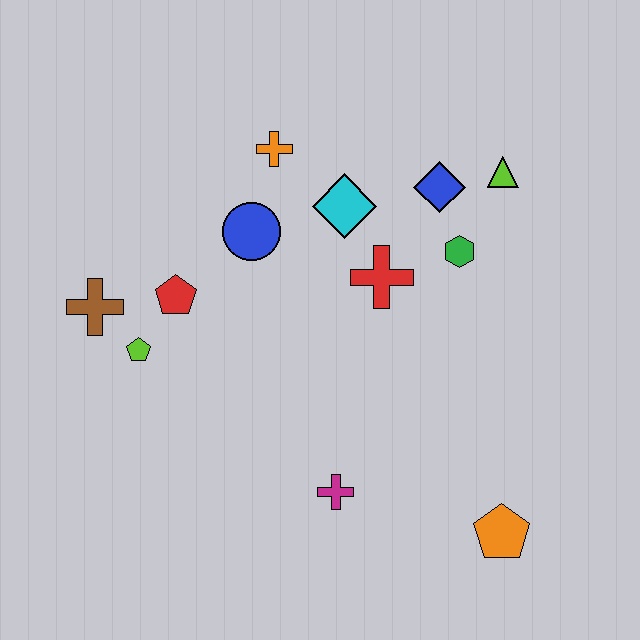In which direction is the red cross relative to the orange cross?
The red cross is below the orange cross.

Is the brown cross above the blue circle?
No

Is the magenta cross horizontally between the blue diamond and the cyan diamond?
No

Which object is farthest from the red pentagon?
The orange pentagon is farthest from the red pentagon.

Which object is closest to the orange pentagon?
The magenta cross is closest to the orange pentagon.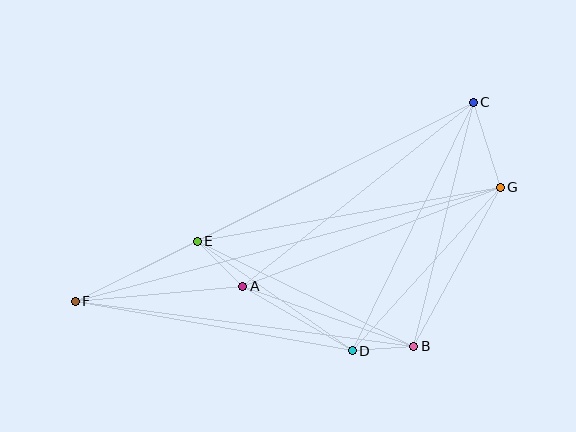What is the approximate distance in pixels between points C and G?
The distance between C and G is approximately 89 pixels.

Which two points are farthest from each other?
Points C and F are farthest from each other.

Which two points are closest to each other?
Points B and D are closest to each other.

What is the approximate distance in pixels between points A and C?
The distance between A and C is approximately 295 pixels.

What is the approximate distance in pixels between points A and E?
The distance between A and E is approximately 64 pixels.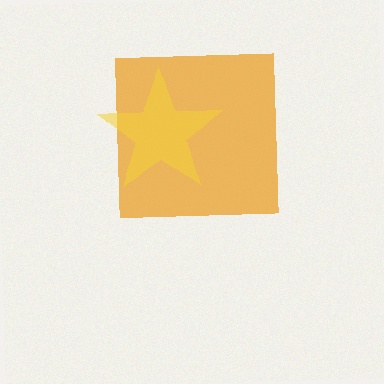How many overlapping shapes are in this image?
There are 2 overlapping shapes in the image.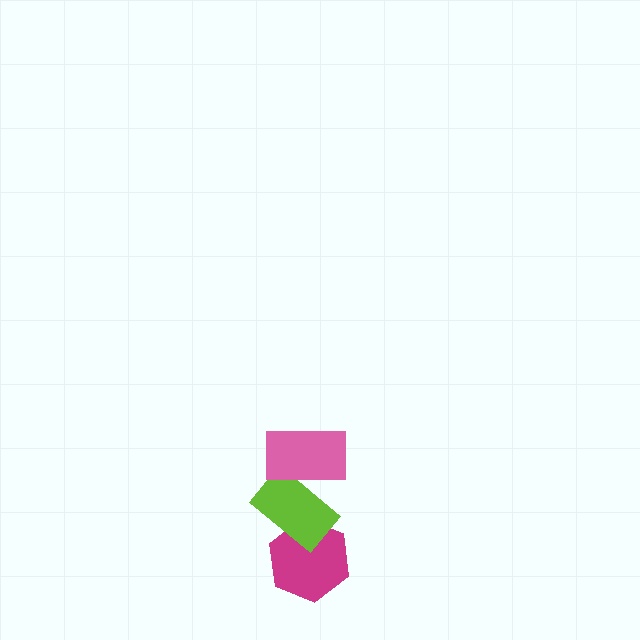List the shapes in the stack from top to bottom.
From top to bottom: the pink rectangle, the lime rectangle, the magenta hexagon.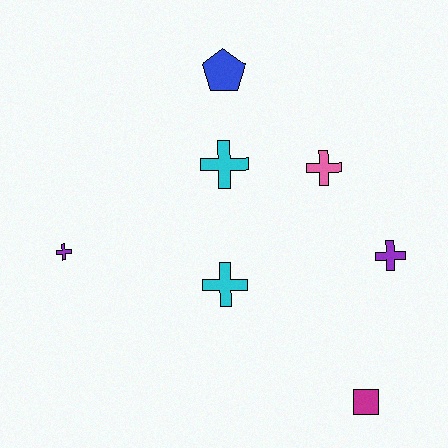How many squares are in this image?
There is 1 square.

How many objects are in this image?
There are 7 objects.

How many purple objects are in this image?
There are 2 purple objects.